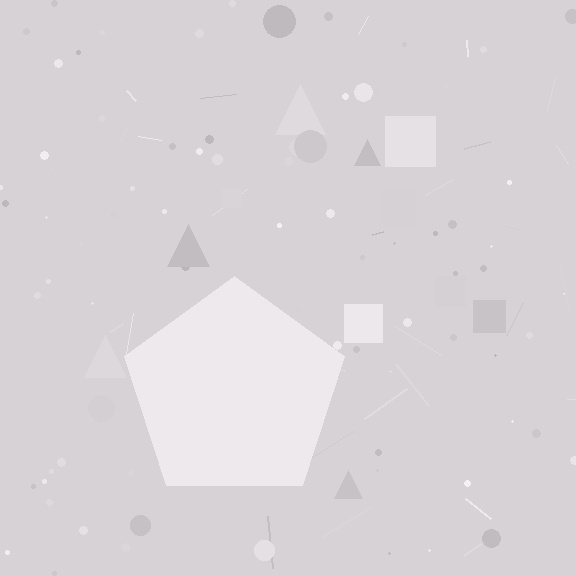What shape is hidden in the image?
A pentagon is hidden in the image.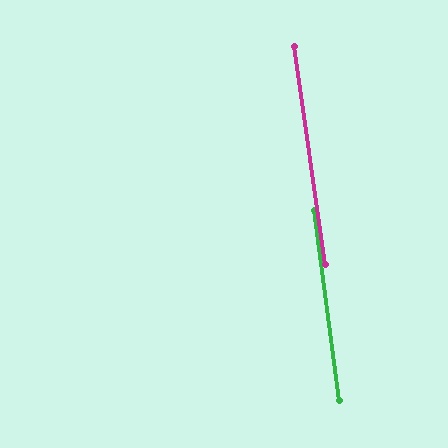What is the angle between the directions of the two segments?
Approximately 1 degree.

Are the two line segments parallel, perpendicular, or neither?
Parallel — their directions differ by only 0.6°.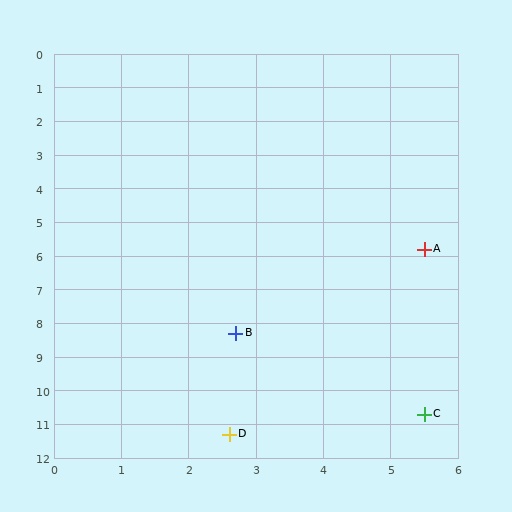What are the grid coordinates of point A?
Point A is at approximately (5.5, 5.8).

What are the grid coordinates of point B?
Point B is at approximately (2.7, 8.3).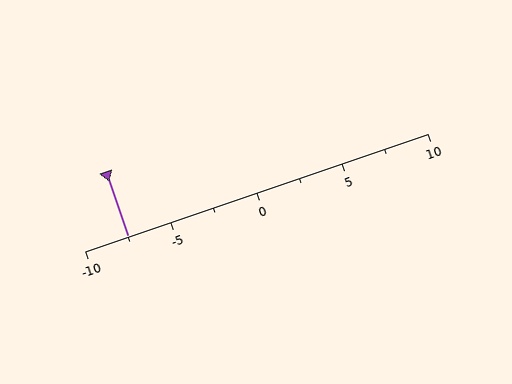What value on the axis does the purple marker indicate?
The marker indicates approximately -7.5.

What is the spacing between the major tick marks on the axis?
The major ticks are spaced 5 apart.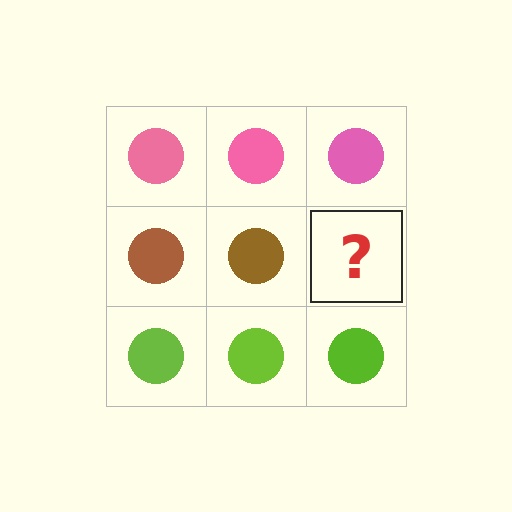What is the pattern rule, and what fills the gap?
The rule is that each row has a consistent color. The gap should be filled with a brown circle.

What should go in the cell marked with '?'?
The missing cell should contain a brown circle.